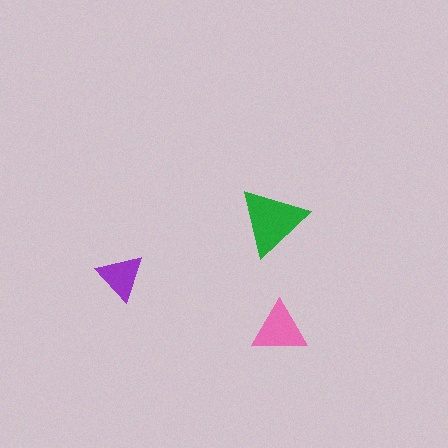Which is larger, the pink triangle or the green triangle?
The green one.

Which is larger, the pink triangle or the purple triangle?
The pink one.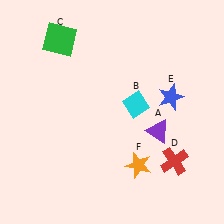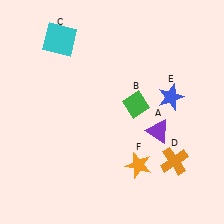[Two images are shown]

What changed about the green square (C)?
In Image 1, C is green. In Image 2, it changed to cyan.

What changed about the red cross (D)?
In Image 1, D is red. In Image 2, it changed to orange.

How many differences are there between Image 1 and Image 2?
There are 3 differences between the two images.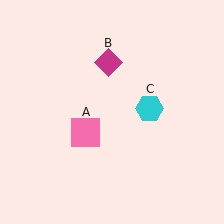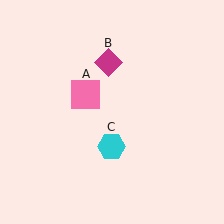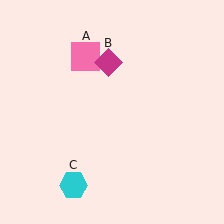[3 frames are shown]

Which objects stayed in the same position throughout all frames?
Magenta diamond (object B) remained stationary.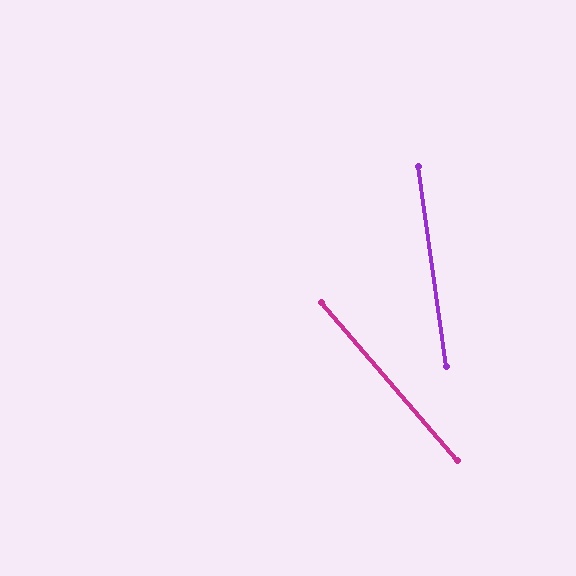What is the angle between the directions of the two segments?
Approximately 33 degrees.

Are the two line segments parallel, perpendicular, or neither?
Neither parallel nor perpendicular — they differ by about 33°.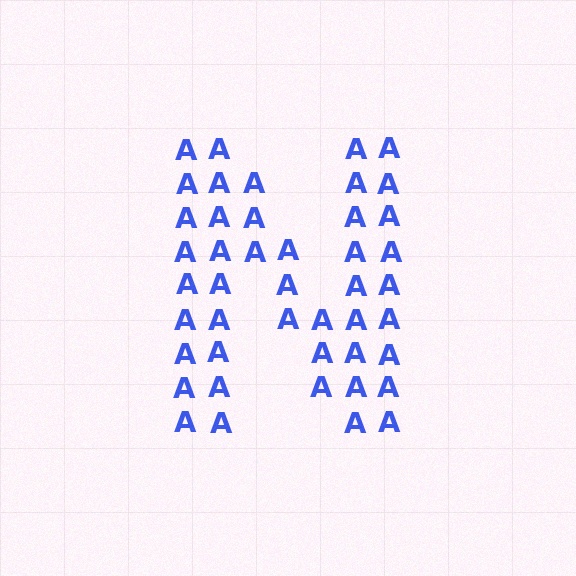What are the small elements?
The small elements are letter A's.